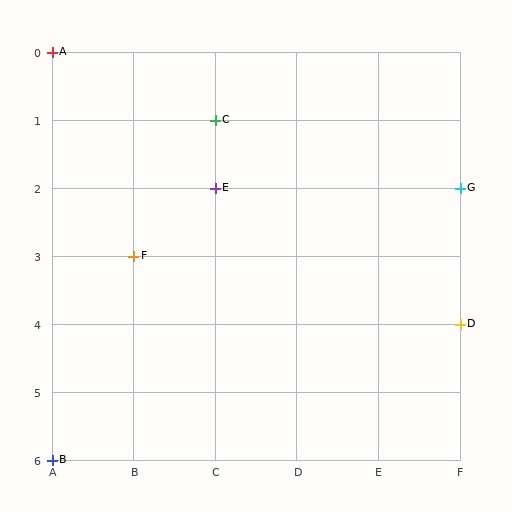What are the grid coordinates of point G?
Point G is at grid coordinates (F, 2).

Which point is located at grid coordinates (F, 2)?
Point G is at (F, 2).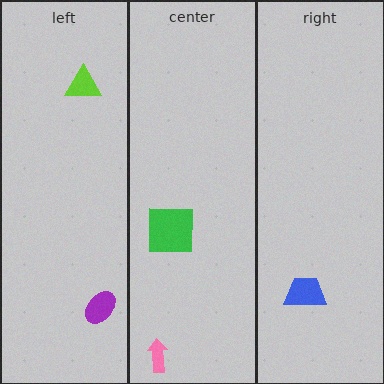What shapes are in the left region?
The purple ellipse, the lime triangle.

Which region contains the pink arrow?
The center region.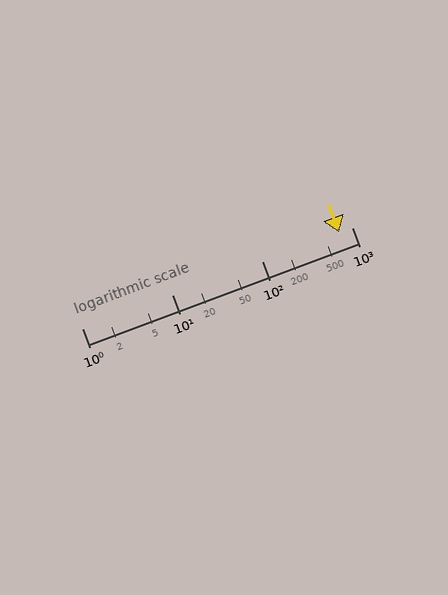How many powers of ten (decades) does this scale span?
The scale spans 3 decades, from 1 to 1000.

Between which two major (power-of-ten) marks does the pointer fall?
The pointer is between 100 and 1000.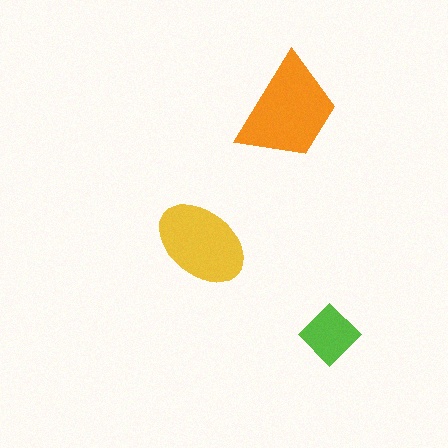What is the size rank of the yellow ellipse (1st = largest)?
2nd.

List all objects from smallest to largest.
The lime diamond, the yellow ellipse, the orange trapezoid.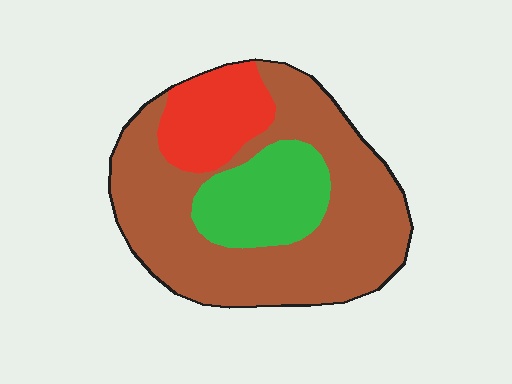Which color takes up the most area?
Brown, at roughly 65%.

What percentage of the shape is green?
Green covers 20% of the shape.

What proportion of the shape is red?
Red takes up about one sixth (1/6) of the shape.